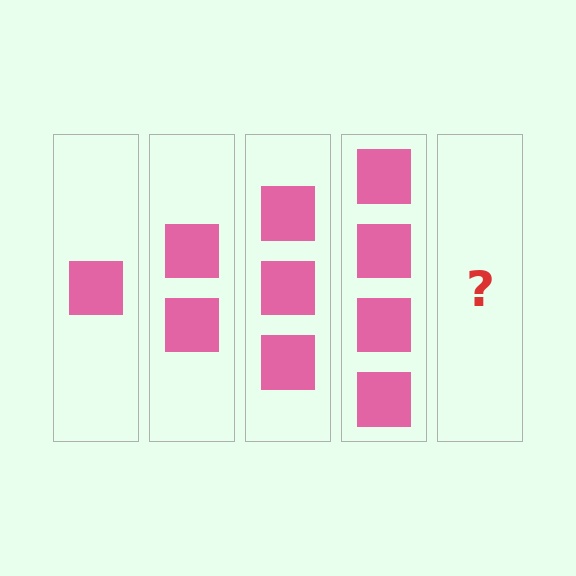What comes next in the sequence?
The next element should be 5 squares.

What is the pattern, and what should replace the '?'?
The pattern is that each step adds one more square. The '?' should be 5 squares.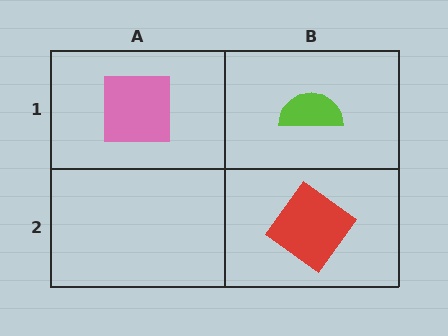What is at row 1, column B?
A lime semicircle.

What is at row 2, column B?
A red diamond.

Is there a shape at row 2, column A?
No, that cell is empty.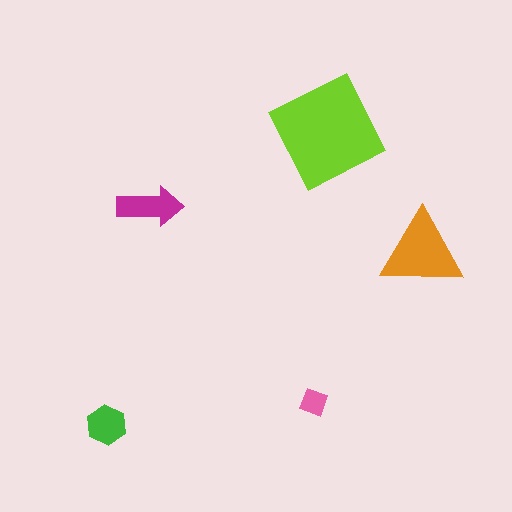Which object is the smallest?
The pink diamond.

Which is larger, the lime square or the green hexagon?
The lime square.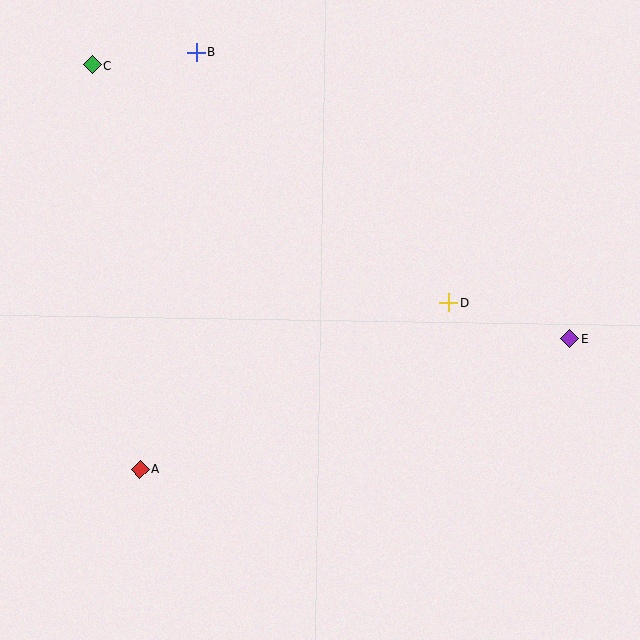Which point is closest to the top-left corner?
Point C is closest to the top-left corner.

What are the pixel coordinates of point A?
Point A is at (140, 469).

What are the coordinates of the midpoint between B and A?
The midpoint between B and A is at (168, 261).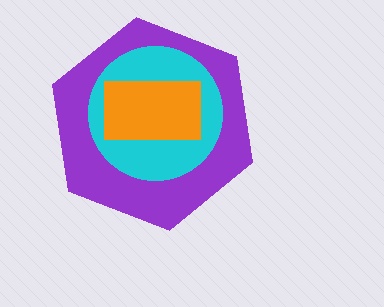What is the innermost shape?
The orange rectangle.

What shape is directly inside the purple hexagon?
The cyan circle.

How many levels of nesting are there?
3.